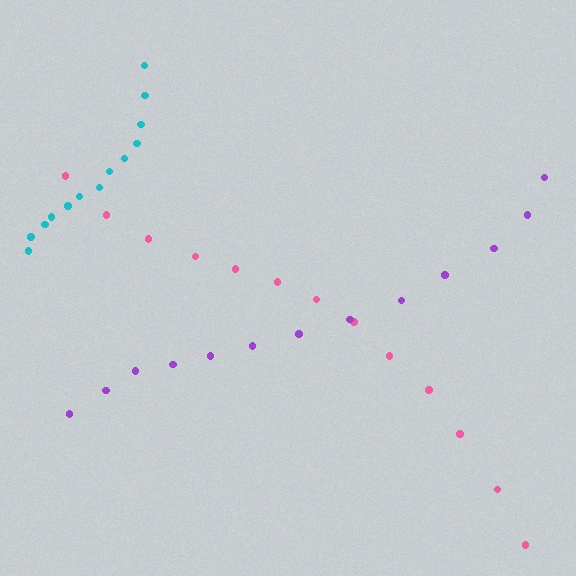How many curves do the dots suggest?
There are 3 distinct paths.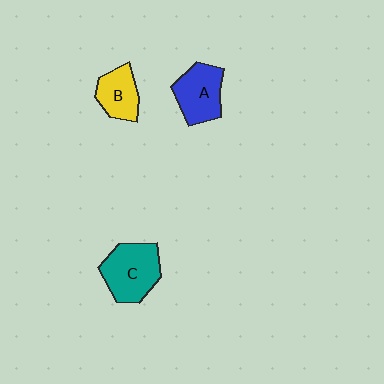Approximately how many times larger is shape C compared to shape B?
Approximately 1.5 times.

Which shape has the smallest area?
Shape B (yellow).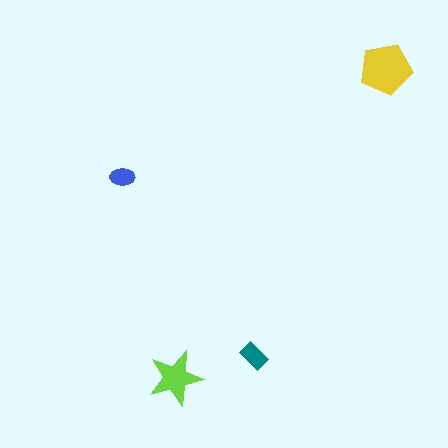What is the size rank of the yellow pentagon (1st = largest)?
1st.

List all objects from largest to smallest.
The yellow pentagon, the lime star, the teal rectangle, the blue ellipse.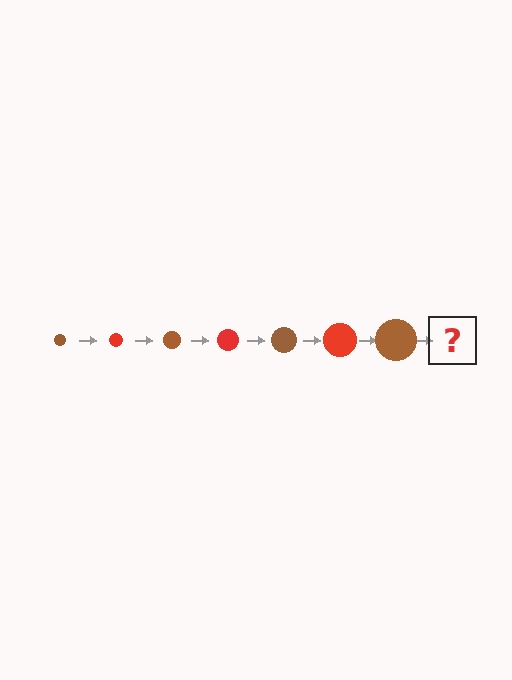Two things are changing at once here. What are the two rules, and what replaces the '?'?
The two rules are that the circle grows larger each step and the color cycles through brown and red. The '?' should be a red circle, larger than the previous one.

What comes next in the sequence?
The next element should be a red circle, larger than the previous one.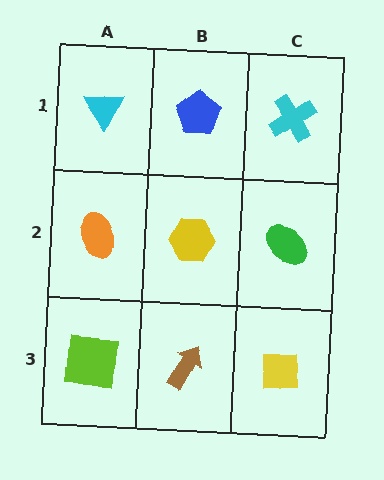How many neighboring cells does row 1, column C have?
2.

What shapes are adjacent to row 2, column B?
A blue pentagon (row 1, column B), a brown arrow (row 3, column B), an orange ellipse (row 2, column A), a green ellipse (row 2, column C).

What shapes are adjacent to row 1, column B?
A yellow hexagon (row 2, column B), a cyan triangle (row 1, column A), a cyan cross (row 1, column C).